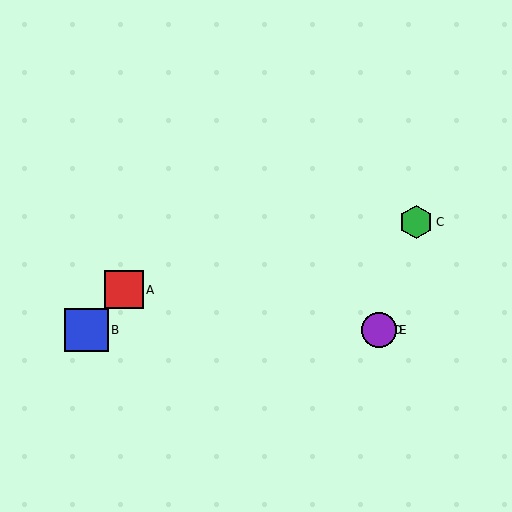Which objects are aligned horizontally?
Objects B, D, E are aligned horizontally.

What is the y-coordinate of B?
Object B is at y≈330.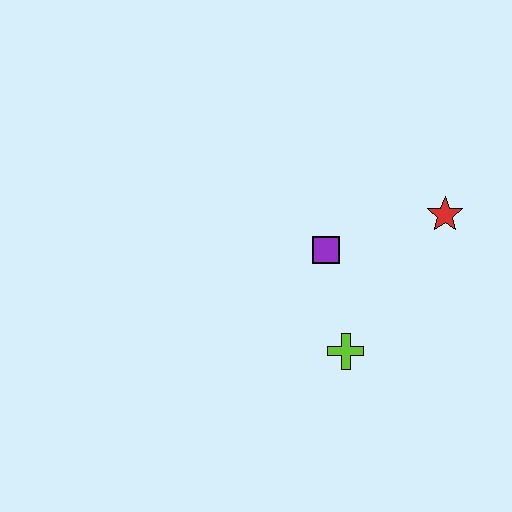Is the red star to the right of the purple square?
Yes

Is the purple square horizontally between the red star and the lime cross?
No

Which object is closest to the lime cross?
The purple square is closest to the lime cross.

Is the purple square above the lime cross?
Yes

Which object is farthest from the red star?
The lime cross is farthest from the red star.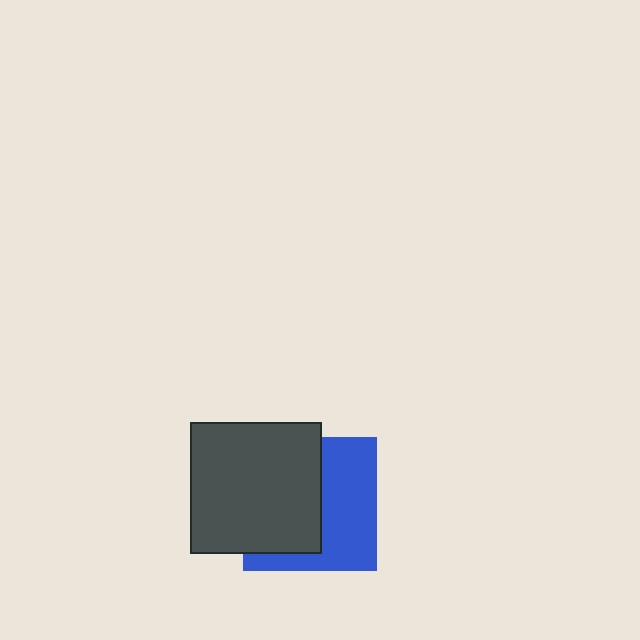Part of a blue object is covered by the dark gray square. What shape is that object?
It is a square.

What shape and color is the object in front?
The object in front is a dark gray square.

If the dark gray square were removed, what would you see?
You would see the complete blue square.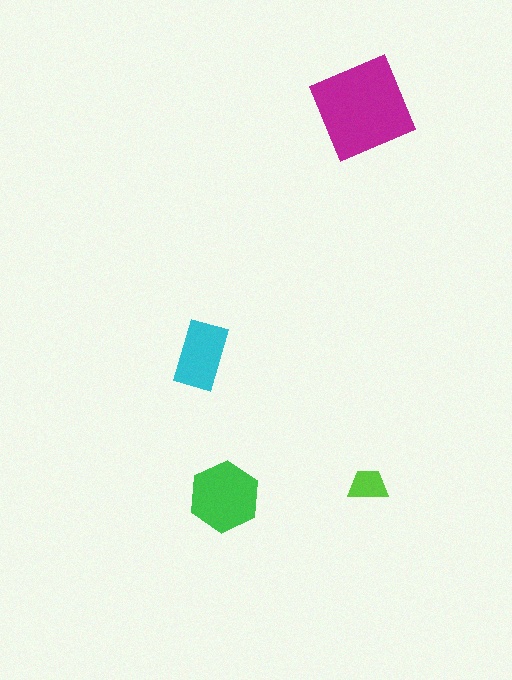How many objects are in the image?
There are 4 objects in the image.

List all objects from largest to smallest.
The magenta diamond, the green hexagon, the cyan rectangle, the lime trapezoid.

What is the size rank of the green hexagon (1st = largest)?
2nd.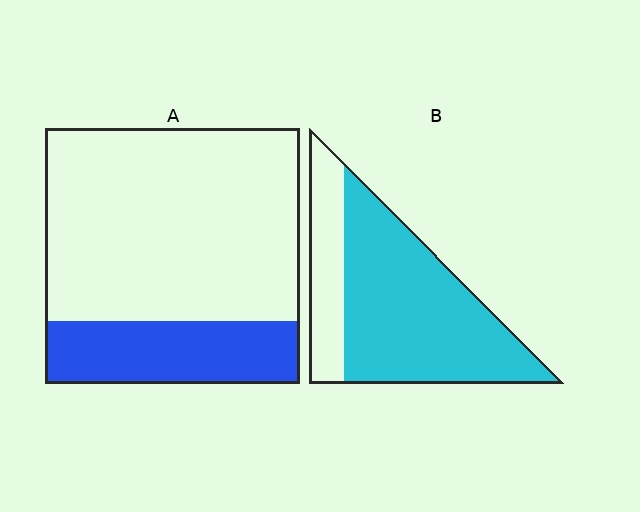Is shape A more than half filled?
No.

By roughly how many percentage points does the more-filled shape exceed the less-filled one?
By roughly 50 percentage points (B over A).